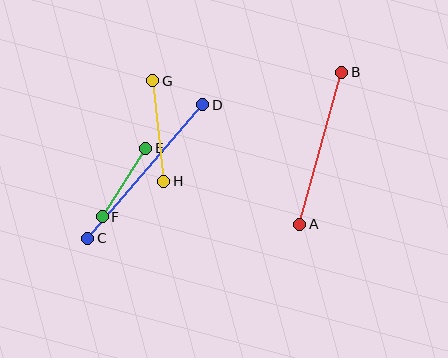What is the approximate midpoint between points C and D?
The midpoint is at approximately (145, 171) pixels.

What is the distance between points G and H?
The distance is approximately 101 pixels.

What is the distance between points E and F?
The distance is approximately 81 pixels.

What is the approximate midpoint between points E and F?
The midpoint is at approximately (124, 182) pixels.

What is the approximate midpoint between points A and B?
The midpoint is at approximately (321, 148) pixels.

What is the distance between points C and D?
The distance is approximately 176 pixels.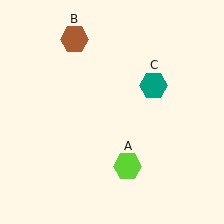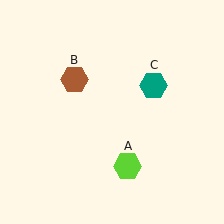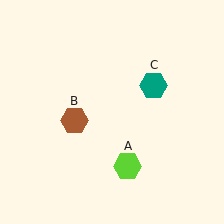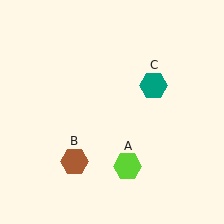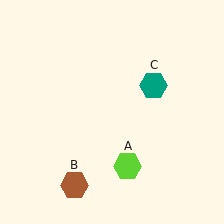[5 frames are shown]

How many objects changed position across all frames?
1 object changed position: brown hexagon (object B).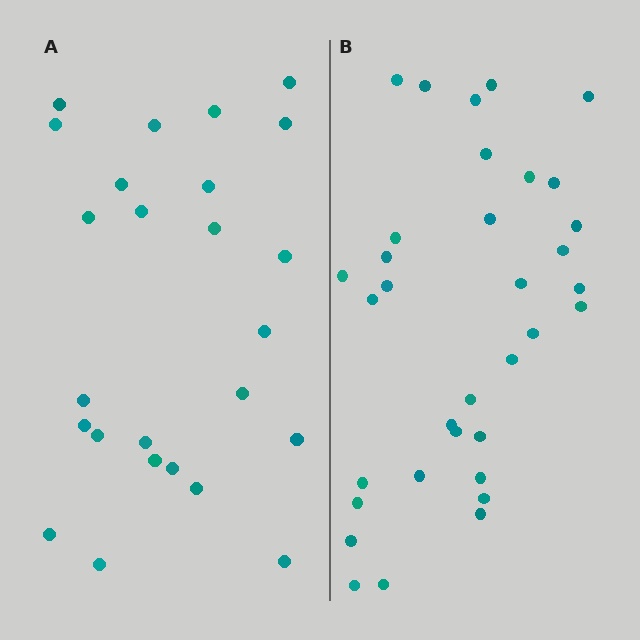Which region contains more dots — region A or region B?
Region B (the right region) has more dots.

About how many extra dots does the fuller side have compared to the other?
Region B has roughly 8 or so more dots than region A.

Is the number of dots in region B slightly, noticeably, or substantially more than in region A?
Region B has noticeably more, but not dramatically so. The ratio is roughly 1.4 to 1.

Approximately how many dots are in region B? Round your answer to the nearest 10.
About 30 dots. (The exact count is 34, which rounds to 30.)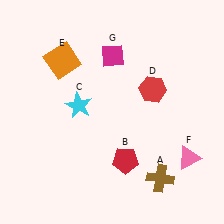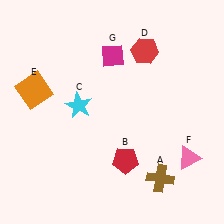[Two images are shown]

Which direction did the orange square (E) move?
The orange square (E) moved down.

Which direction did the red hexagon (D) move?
The red hexagon (D) moved up.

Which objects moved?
The objects that moved are: the red hexagon (D), the orange square (E).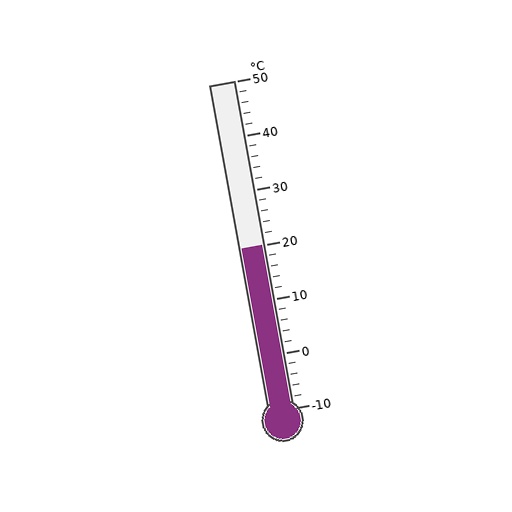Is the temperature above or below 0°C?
The temperature is above 0°C.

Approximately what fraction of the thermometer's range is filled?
The thermometer is filled to approximately 50% of its range.